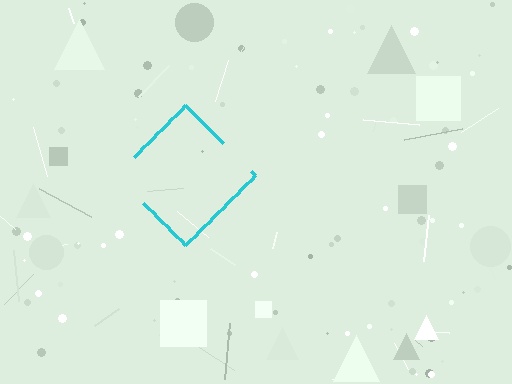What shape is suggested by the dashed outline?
The dashed outline suggests a diamond.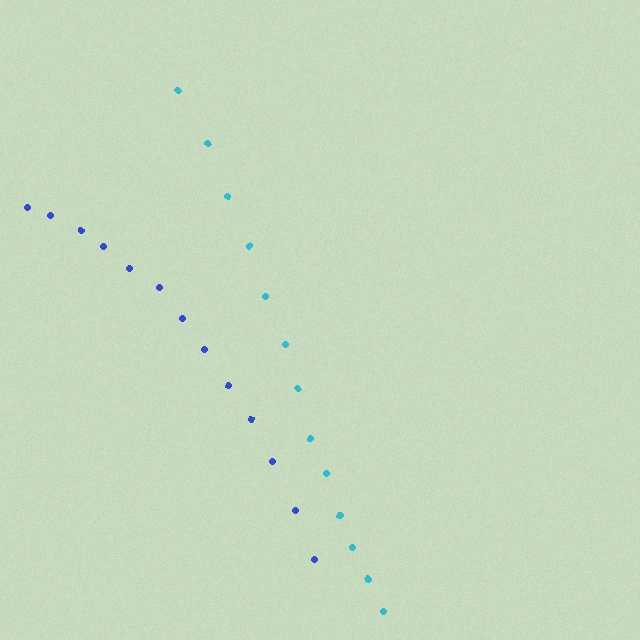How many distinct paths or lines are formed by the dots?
There are 2 distinct paths.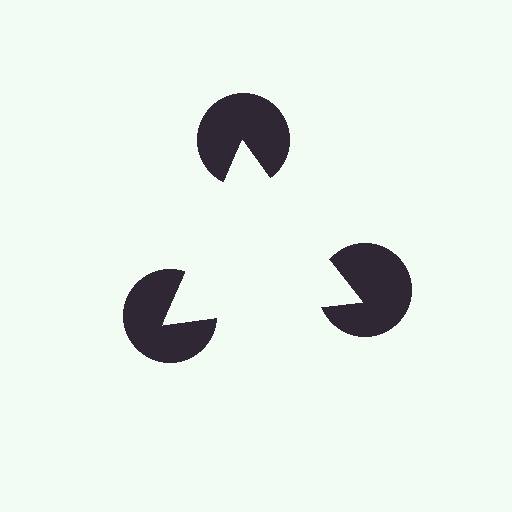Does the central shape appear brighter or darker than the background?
It typically appears slightly brighter than the background, even though no actual brightness change is drawn.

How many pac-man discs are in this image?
There are 3 — one at each vertex of the illusory triangle.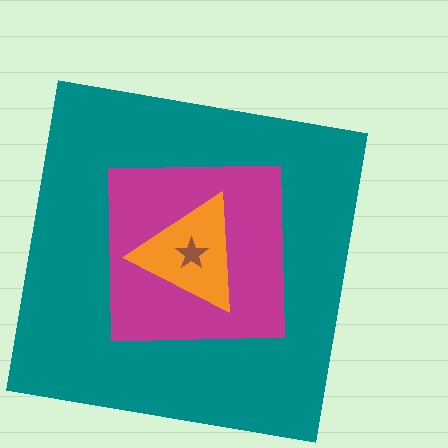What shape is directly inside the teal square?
The magenta square.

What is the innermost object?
The brown star.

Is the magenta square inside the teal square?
Yes.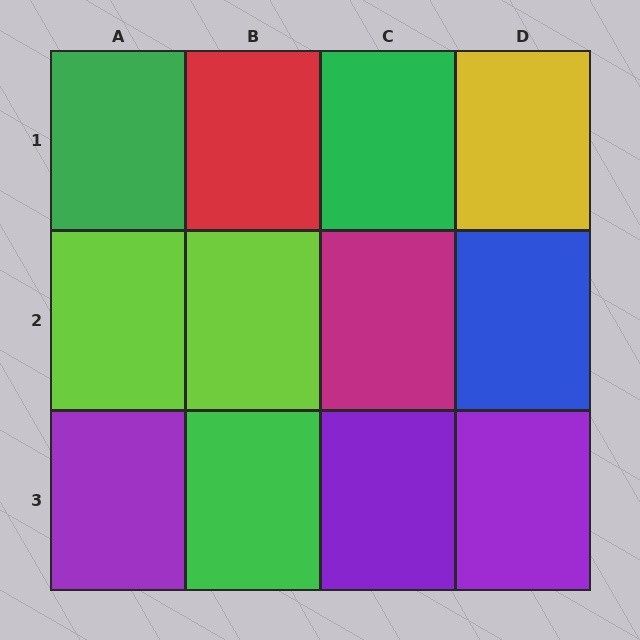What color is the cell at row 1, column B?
Red.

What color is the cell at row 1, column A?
Green.